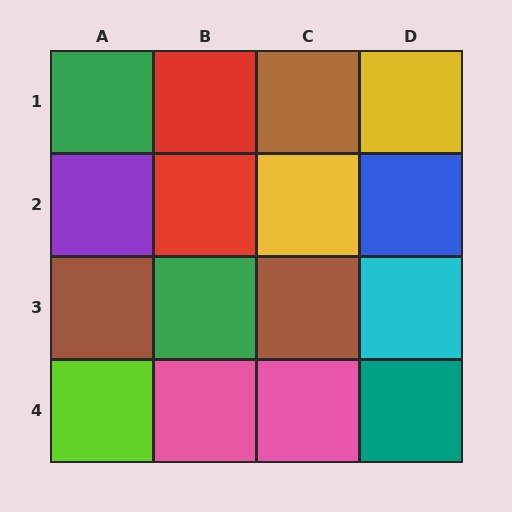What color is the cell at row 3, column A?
Brown.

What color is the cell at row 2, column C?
Yellow.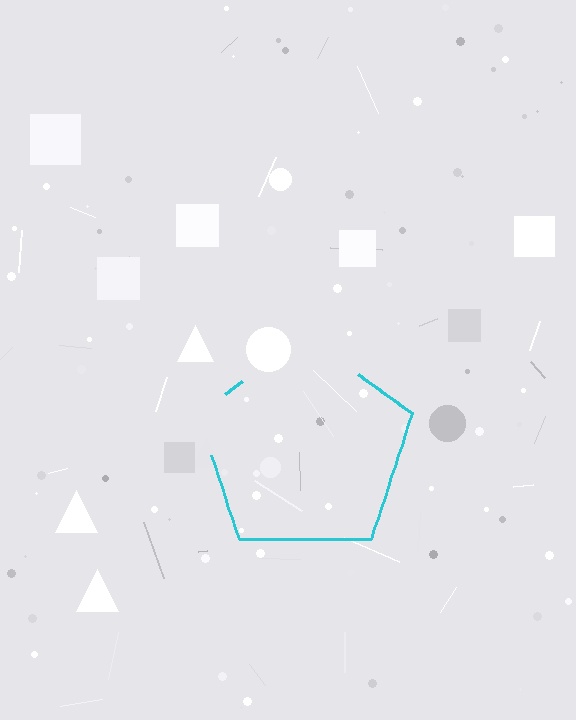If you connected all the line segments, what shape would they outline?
They would outline a pentagon.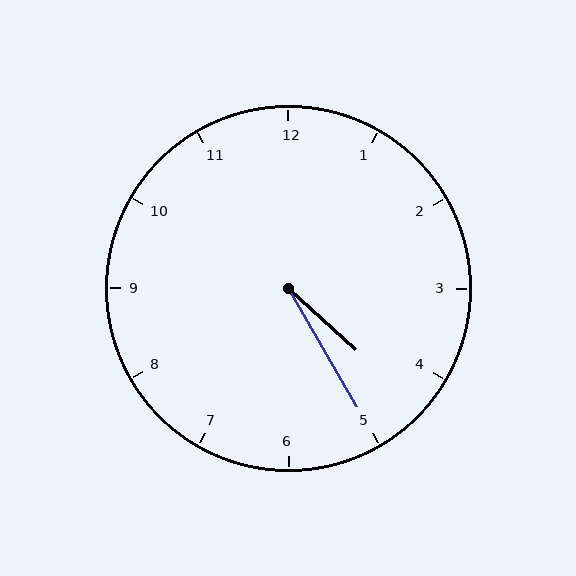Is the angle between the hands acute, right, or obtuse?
It is acute.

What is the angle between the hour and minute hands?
Approximately 18 degrees.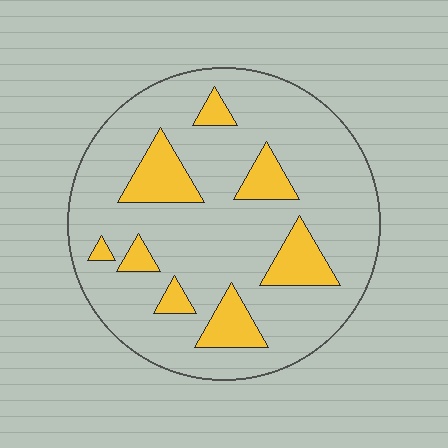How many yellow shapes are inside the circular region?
8.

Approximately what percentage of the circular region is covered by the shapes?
Approximately 20%.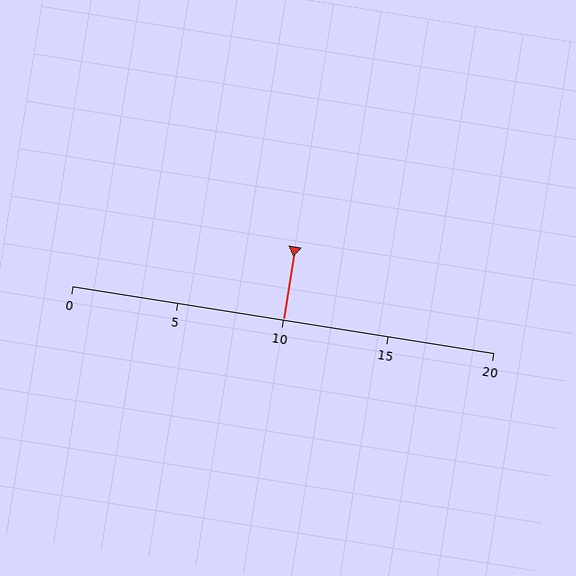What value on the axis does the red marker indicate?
The marker indicates approximately 10.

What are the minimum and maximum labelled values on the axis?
The axis runs from 0 to 20.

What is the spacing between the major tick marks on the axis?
The major ticks are spaced 5 apart.